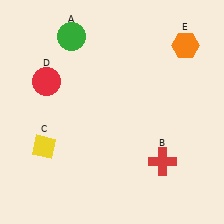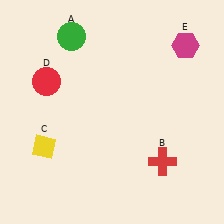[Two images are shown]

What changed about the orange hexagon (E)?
In Image 1, E is orange. In Image 2, it changed to magenta.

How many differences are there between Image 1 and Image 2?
There is 1 difference between the two images.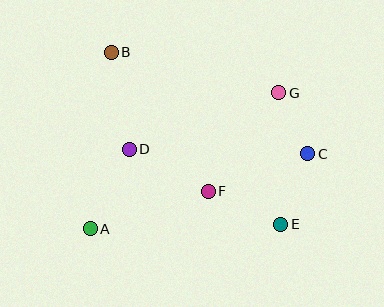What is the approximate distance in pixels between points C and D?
The distance between C and D is approximately 179 pixels.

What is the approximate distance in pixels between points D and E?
The distance between D and E is approximately 169 pixels.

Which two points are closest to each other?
Points C and G are closest to each other.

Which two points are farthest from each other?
Points B and E are farthest from each other.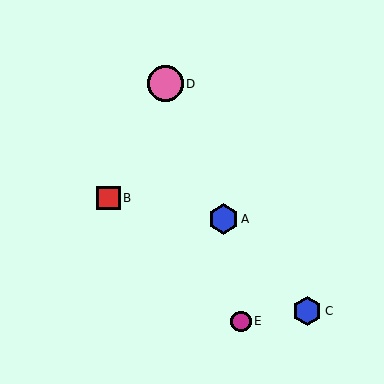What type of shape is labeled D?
Shape D is a pink circle.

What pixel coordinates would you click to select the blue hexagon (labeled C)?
Click at (307, 311) to select the blue hexagon C.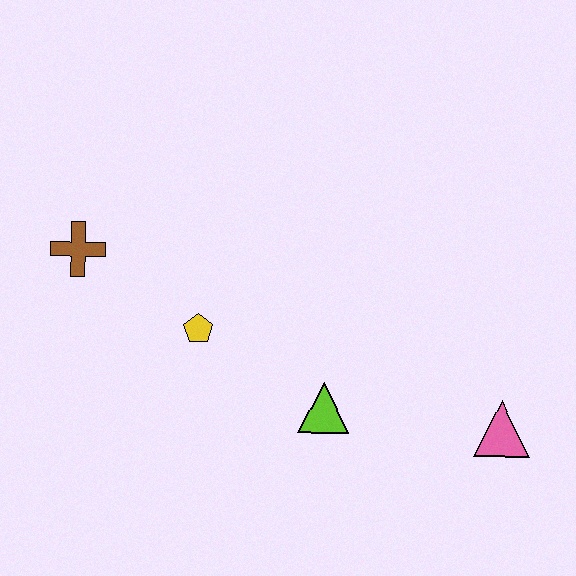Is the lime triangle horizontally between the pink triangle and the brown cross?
Yes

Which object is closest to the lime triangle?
The yellow pentagon is closest to the lime triangle.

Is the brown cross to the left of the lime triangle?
Yes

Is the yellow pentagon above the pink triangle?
Yes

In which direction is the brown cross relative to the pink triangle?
The brown cross is to the left of the pink triangle.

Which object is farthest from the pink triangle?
The brown cross is farthest from the pink triangle.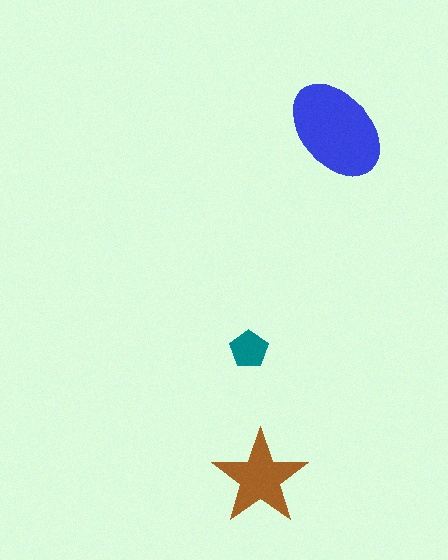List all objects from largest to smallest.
The blue ellipse, the brown star, the teal pentagon.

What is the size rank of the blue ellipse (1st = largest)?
1st.